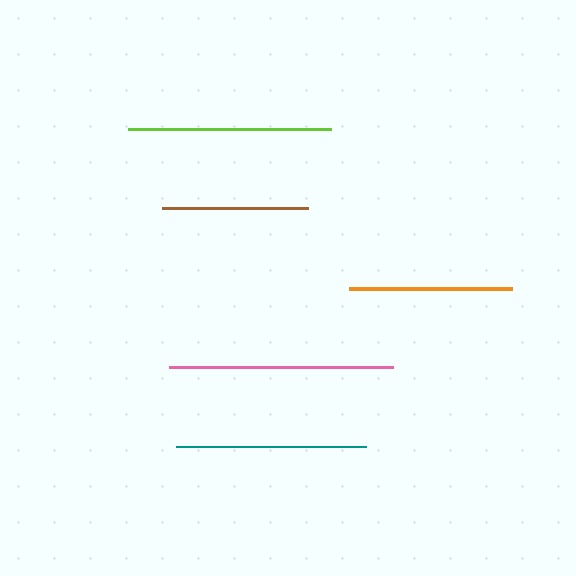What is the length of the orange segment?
The orange segment is approximately 163 pixels long.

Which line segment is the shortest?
The brown line is the shortest at approximately 146 pixels.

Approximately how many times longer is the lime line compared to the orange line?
The lime line is approximately 1.3 times the length of the orange line.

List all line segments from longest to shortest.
From longest to shortest: pink, lime, teal, orange, brown.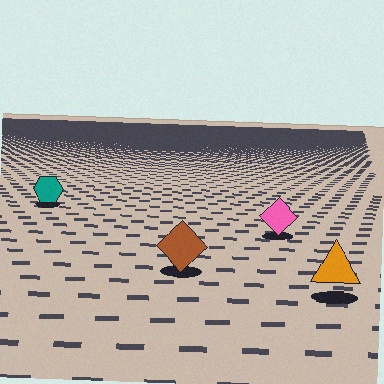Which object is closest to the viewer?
The orange triangle is closest. The texture marks near it are larger and more spread out.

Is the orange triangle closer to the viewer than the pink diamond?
Yes. The orange triangle is closer — you can tell from the texture gradient: the ground texture is coarser near it.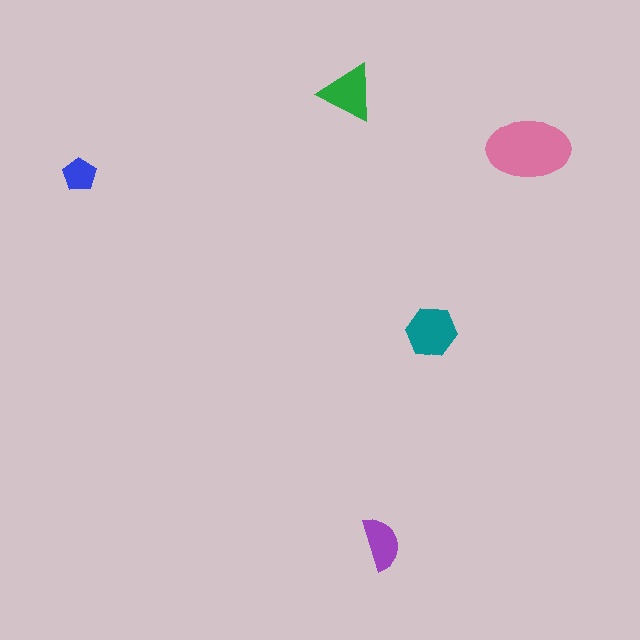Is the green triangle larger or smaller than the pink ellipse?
Smaller.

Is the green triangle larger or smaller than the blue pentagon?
Larger.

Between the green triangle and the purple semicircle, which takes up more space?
The green triangle.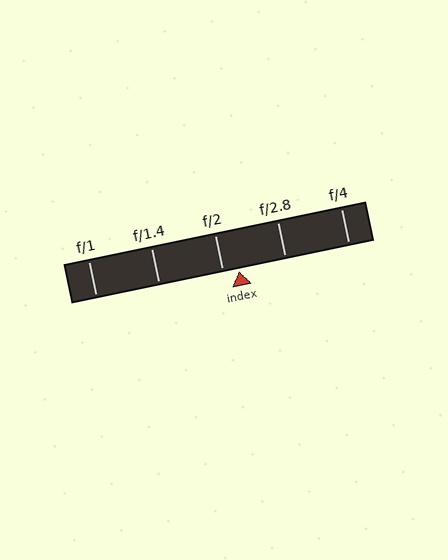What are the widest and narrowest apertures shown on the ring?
The widest aperture shown is f/1 and the narrowest is f/4.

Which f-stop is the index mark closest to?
The index mark is closest to f/2.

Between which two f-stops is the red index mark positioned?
The index mark is between f/2 and f/2.8.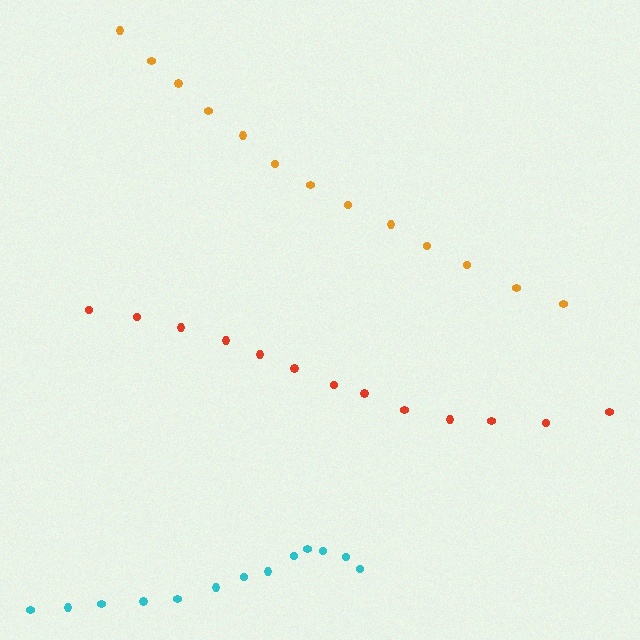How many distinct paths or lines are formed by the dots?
There are 3 distinct paths.